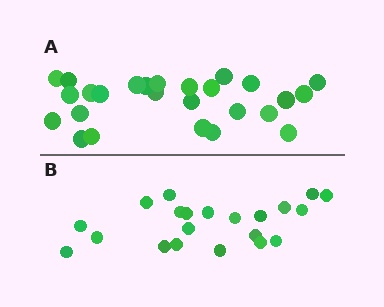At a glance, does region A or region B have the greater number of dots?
Region A (the top region) has more dots.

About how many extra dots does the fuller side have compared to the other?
Region A has about 5 more dots than region B.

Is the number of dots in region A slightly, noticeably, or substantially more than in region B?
Region A has only slightly more — the two regions are fairly close. The ratio is roughly 1.2 to 1.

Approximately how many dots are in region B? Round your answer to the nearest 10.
About 20 dots. (The exact count is 21, which rounds to 20.)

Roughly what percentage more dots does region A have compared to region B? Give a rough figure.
About 25% more.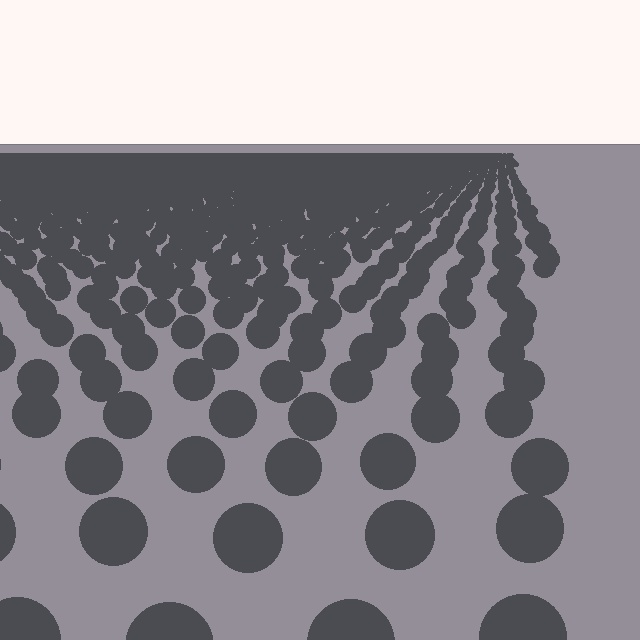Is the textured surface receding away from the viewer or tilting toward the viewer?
The surface is receding away from the viewer. Texture elements get smaller and denser toward the top.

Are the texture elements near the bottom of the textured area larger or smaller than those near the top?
Larger. Near the bottom, elements are closer to the viewer and appear at a bigger on-screen size.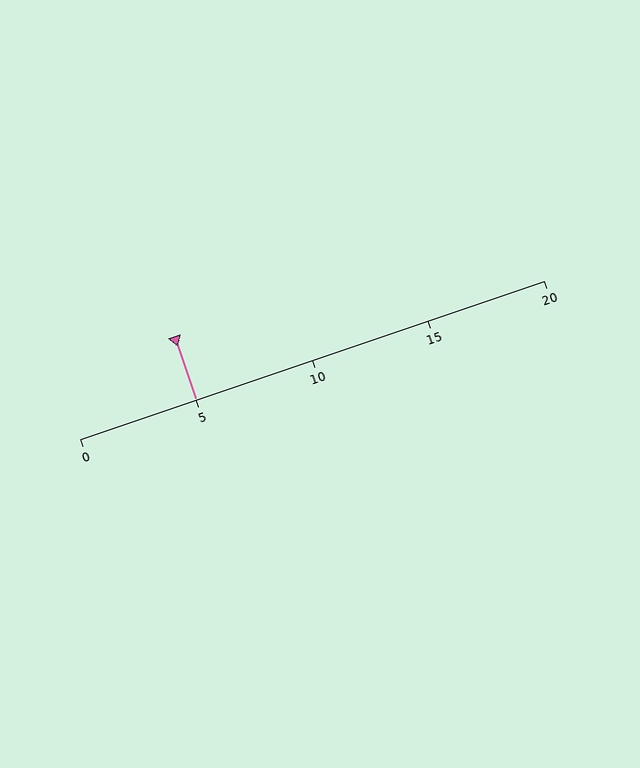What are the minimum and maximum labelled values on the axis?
The axis runs from 0 to 20.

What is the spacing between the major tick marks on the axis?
The major ticks are spaced 5 apart.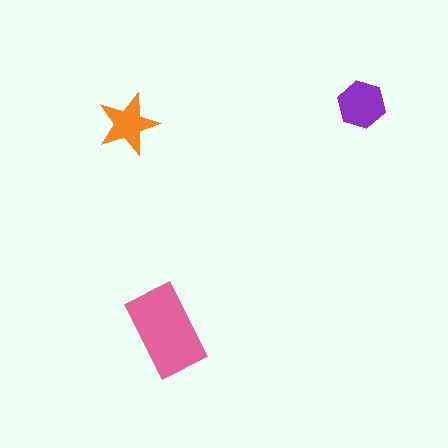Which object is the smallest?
The orange star.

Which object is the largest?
The pink rectangle.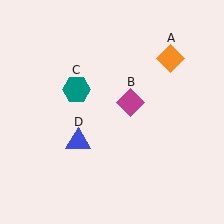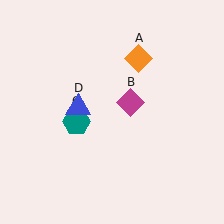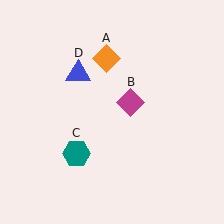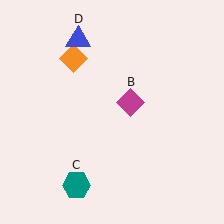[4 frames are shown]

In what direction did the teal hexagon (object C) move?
The teal hexagon (object C) moved down.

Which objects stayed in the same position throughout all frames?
Magenta diamond (object B) remained stationary.